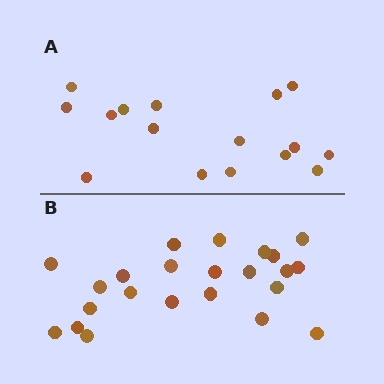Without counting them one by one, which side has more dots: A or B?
Region B (the bottom region) has more dots.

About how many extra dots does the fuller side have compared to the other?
Region B has roughly 8 or so more dots than region A.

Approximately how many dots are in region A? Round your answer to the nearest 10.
About 20 dots. (The exact count is 16, which rounds to 20.)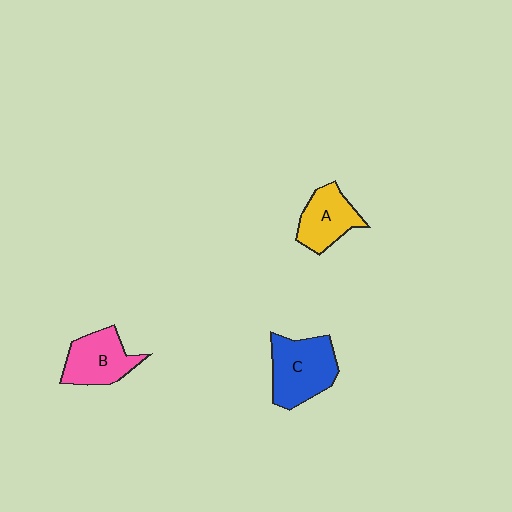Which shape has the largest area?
Shape C (blue).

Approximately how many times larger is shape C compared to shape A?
Approximately 1.4 times.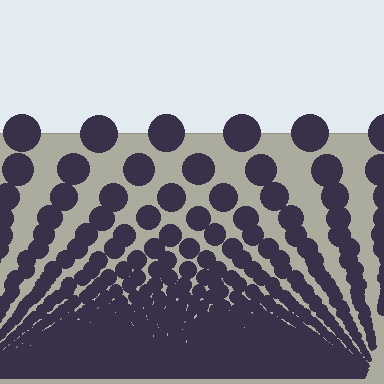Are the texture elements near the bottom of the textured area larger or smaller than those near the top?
Smaller. The gradient is inverted — elements near the bottom are smaller and denser.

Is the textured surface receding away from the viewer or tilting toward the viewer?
The surface appears to tilt toward the viewer. Texture elements get larger and sparser toward the top.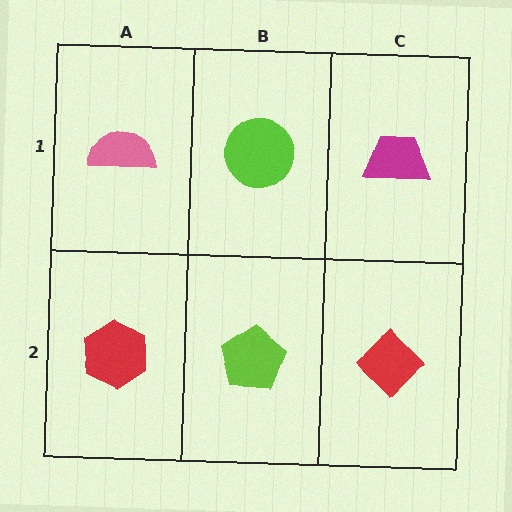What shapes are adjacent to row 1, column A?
A red hexagon (row 2, column A), a lime circle (row 1, column B).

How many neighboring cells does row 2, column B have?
3.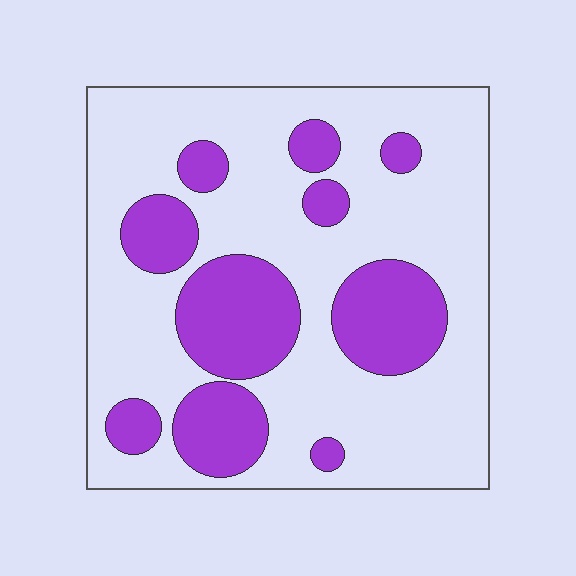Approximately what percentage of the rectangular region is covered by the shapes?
Approximately 30%.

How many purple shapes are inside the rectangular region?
10.